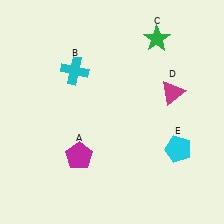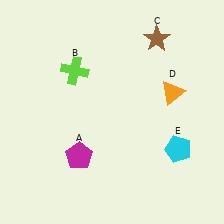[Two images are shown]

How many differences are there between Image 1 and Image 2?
There are 3 differences between the two images.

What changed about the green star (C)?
In Image 1, C is green. In Image 2, it changed to brown.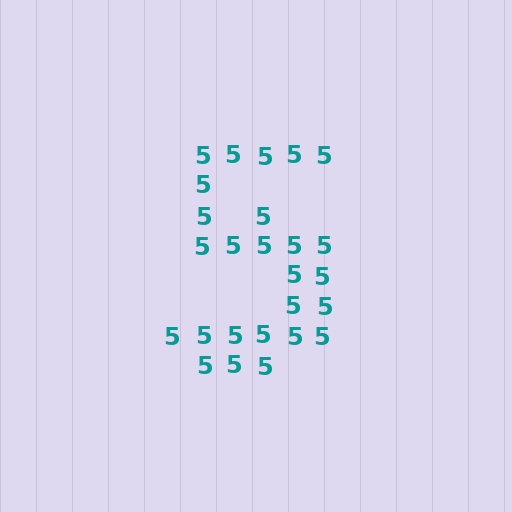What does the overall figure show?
The overall figure shows the digit 5.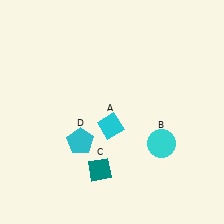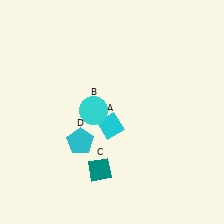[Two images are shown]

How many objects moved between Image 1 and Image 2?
1 object moved between the two images.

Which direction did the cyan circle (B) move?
The cyan circle (B) moved left.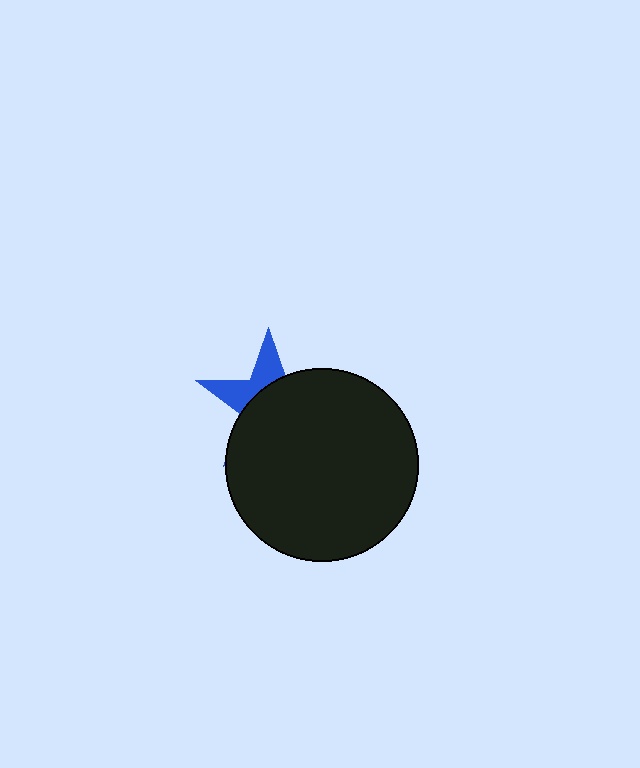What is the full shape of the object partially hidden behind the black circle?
The partially hidden object is a blue star.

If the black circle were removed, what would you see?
You would see the complete blue star.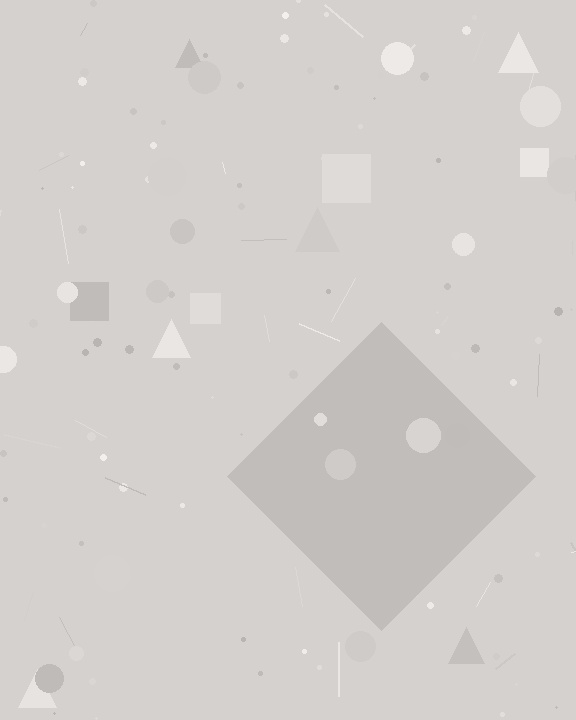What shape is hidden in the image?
A diamond is hidden in the image.